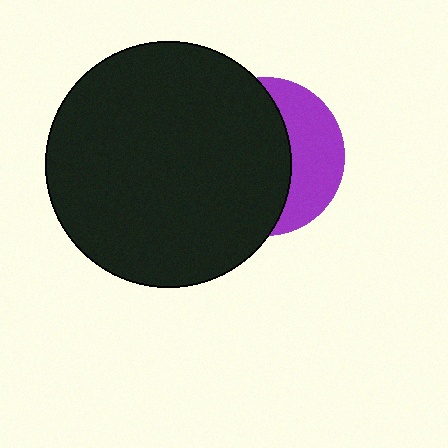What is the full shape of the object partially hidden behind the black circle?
The partially hidden object is a purple circle.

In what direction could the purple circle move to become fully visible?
The purple circle could move right. That would shift it out from behind the black circle entirely.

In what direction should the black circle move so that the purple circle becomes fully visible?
The black circle should move left. That is the shortest direction to clear the overlap and leave the purple circle fully visible.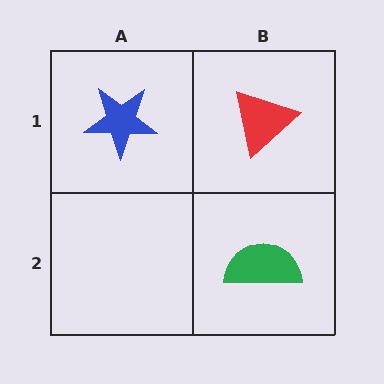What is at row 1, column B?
A red triangle.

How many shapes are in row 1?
2 shapes.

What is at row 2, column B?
A green semicircle.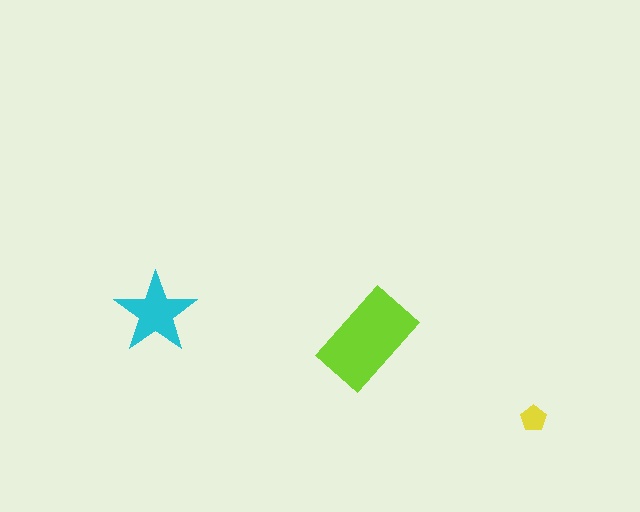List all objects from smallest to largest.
The yellow pentagon, the cyan star, the lime rectangle.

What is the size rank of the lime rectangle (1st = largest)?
1st.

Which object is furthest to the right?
The yellow pentagon is rightmost.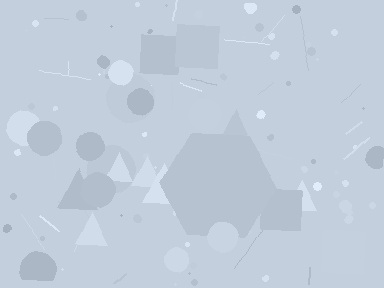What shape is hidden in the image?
A hexagon is hidden in the image.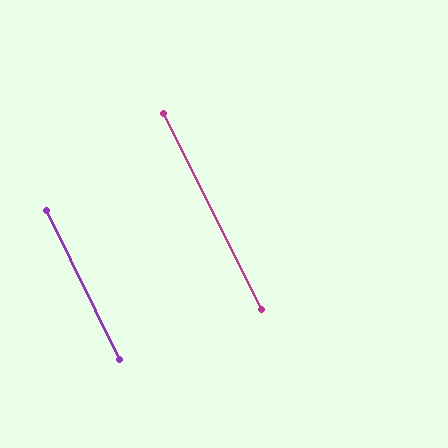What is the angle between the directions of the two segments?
Approximately 1 degree.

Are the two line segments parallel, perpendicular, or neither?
Parallel — their directions differ by only 0.6°.